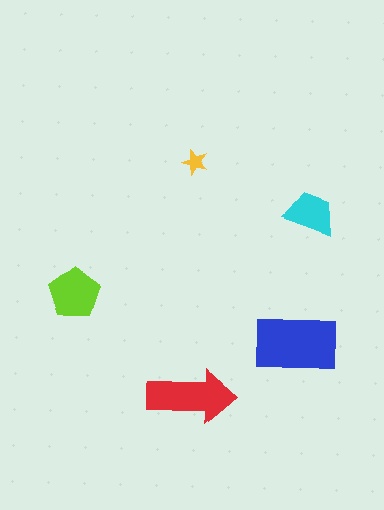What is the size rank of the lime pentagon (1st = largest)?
3rd.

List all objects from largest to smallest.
The blue rectangle, the red arrow, the lime pentagon, the cyan trapezoid, the yellow star.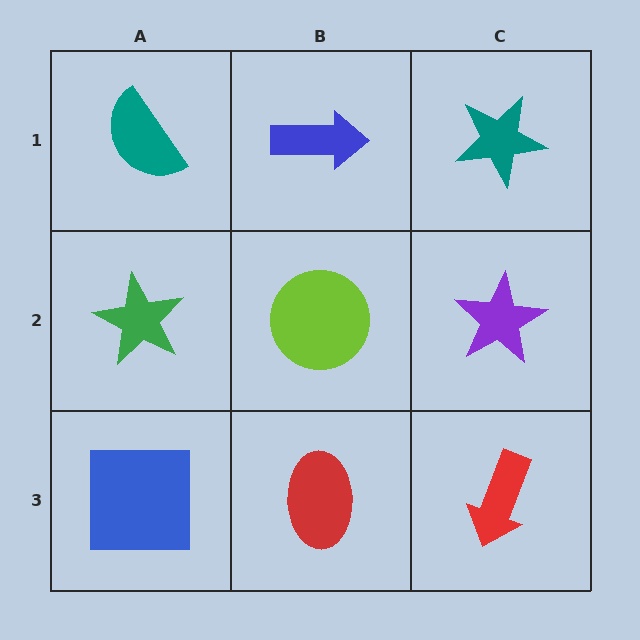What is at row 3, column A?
A blue square.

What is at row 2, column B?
A lime circle.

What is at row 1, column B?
A blue arrow.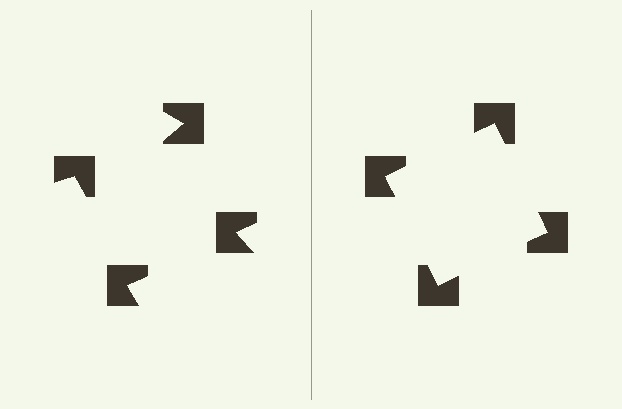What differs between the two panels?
The notched squares are positioned identically on both sides; only the wedge orientations differ. On the right they align to a square; on the left they are misaligned.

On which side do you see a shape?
An illusory square appears on the right side. On the left side the wedge cuts are rotated, so no coherent shape forms.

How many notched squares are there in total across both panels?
8 — 4 on each side.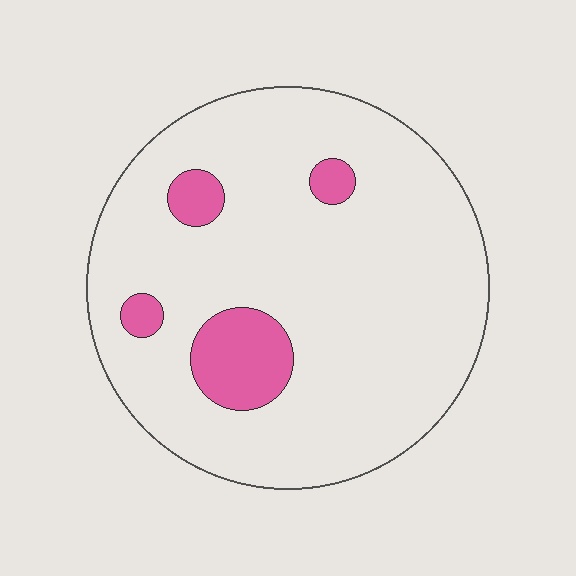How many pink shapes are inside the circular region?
4.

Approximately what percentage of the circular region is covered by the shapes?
Approximately 10%.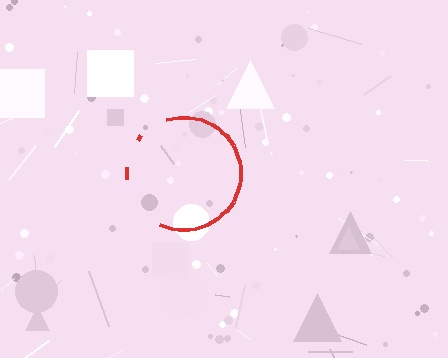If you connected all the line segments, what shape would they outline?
They would outline a circle.